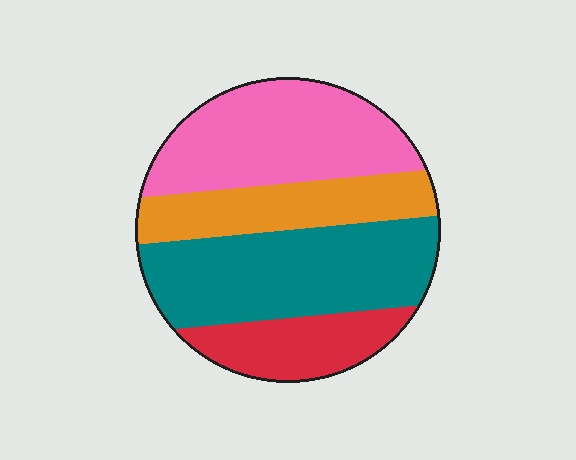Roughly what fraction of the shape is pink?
Pink takes up about one third (1/3) of the shape.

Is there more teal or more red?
Teal.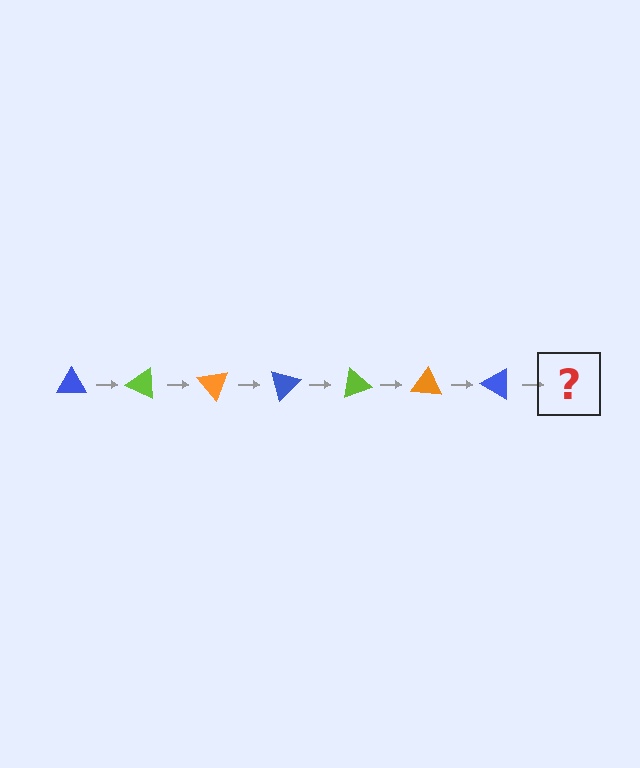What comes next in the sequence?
The next element should be a lime triangle, rotated 175 degrees from the start.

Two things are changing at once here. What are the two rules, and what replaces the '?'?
The two rules are that it rotates 25 degrees each step and the color cycles through blue, lime, and orange. The '?' should be a lime triangle, rotated 175 degrees from the start.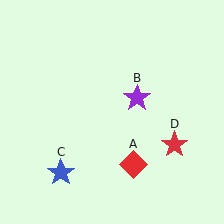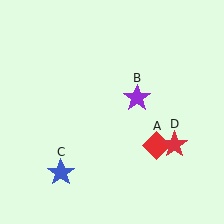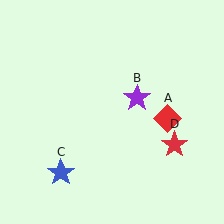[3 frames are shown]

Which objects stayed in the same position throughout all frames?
Purple star (object B) and blue star (object C) and red star (object D) remained stationary.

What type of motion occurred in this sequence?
The red diamond (object A) rotated counterclockwise around the center of the scene.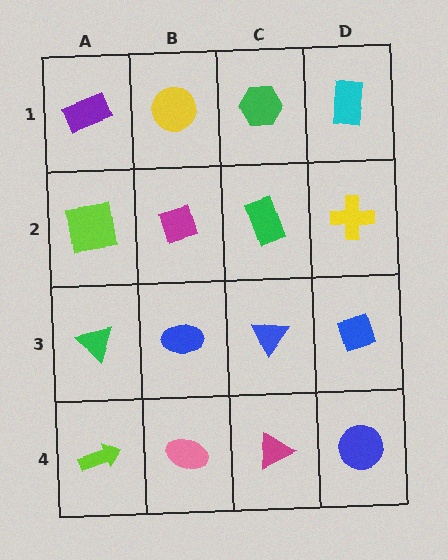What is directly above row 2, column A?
A purple rectangle.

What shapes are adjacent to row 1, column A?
A lime square (row 2, column A), a yellow circle (row 1, column B).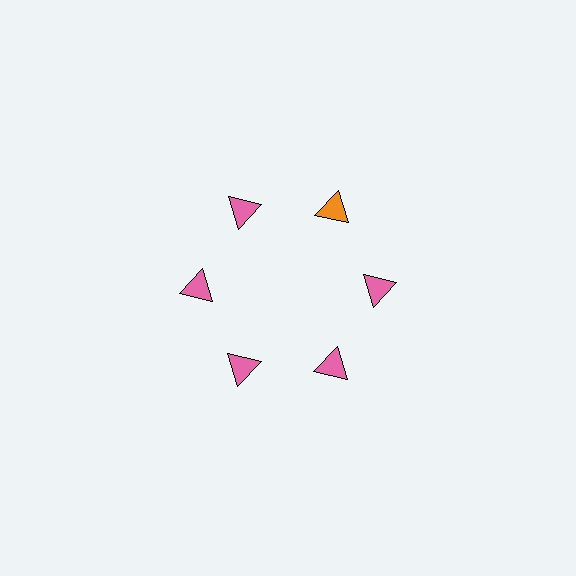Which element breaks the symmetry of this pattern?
The orange triangle at roughly the 1 o'clock position breaks the symmetry. All other shapes are pink triangles.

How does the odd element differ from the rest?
It has a different color: orange instead of pink.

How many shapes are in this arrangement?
There are 6 shapes arranged in a ring pattern.